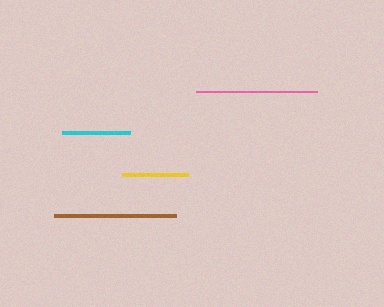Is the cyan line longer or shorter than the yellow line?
The cyan line is longer than the yellow line.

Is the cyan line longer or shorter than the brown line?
The brown line is longer than the cyan line.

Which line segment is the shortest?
The yellow line is the shortest at approximately 66 pixels.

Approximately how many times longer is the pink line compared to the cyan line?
The pink line is approximately 1.8 times the length of the cyan line.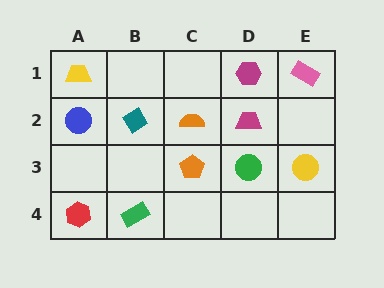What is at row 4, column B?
A green rectangle.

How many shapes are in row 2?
4 shapes.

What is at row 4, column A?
A red hexagon.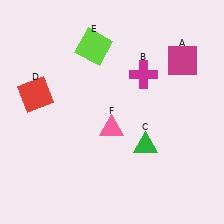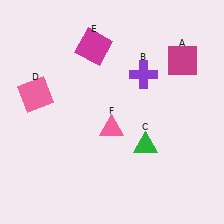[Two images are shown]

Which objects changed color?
B changed from magenta to purple. D changed from red to pink. E changed from lime to magenta.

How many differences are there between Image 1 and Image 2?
There are 3 differences between the two images.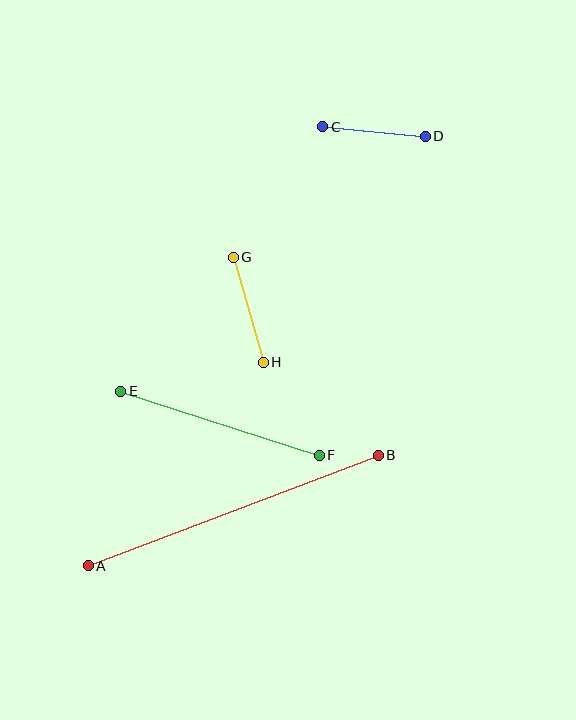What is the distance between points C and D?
The distance is approximately 103 pixels.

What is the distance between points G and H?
The distance is approximately 109 pixels.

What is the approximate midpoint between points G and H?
The midpoint is at approximately (248, 310) pixels.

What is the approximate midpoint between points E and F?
The midpoint is at approximately (220, 423) pixels.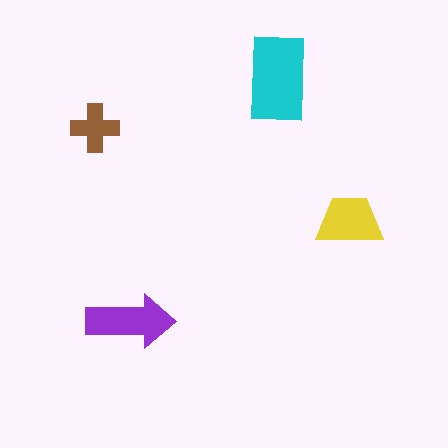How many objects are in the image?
There are 4 objects in the image.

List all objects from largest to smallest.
The cyan rectangle, the purple arrow, the yellow trapezoid, the brown cross.